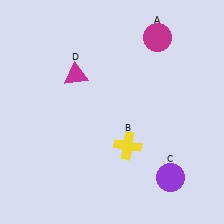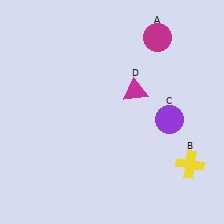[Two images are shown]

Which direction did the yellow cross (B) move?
The yellow cross (B) moved right.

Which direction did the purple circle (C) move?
The purple circle (C) moved up.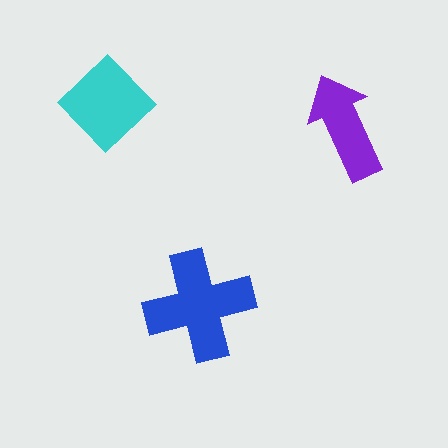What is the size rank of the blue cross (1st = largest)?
1st.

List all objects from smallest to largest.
The purple arrow, the cyan diamond, the blue cross.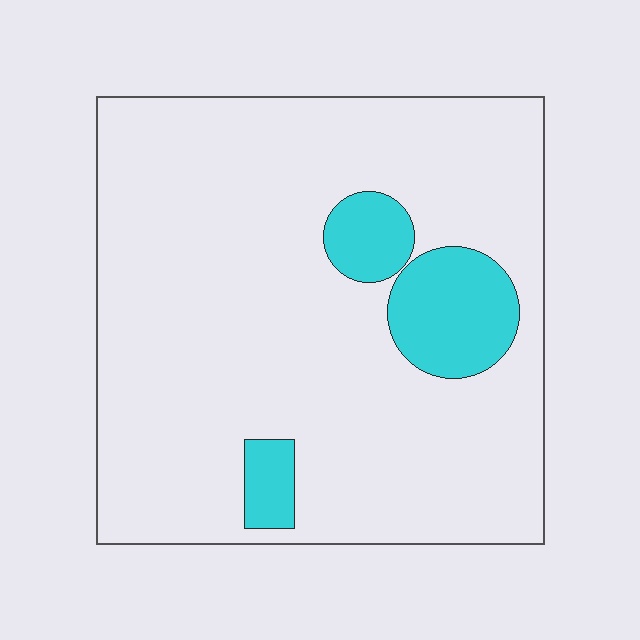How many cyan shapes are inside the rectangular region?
3.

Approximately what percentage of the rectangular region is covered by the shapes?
Approximately 10%.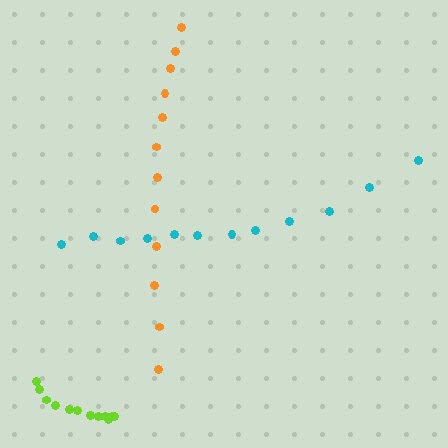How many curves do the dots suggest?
There are 3 distinct paths.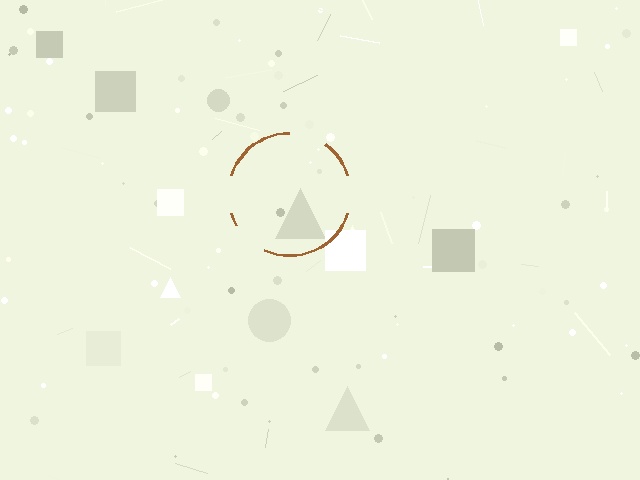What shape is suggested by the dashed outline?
The dashed outline suggests a circle.